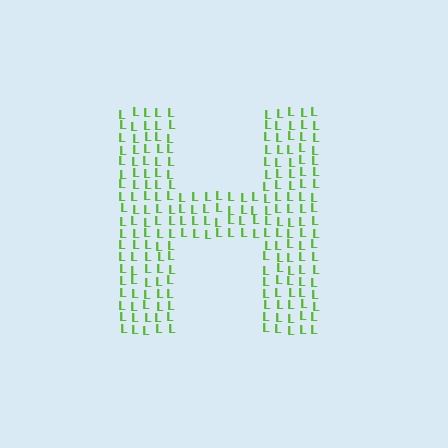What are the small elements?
The small elements are letter L's.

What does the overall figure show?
The overall figure shows the letter H.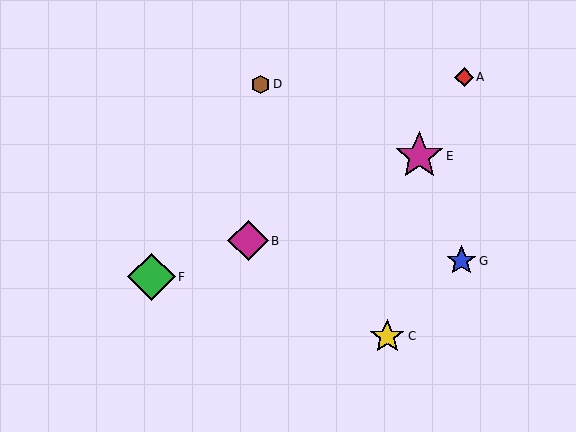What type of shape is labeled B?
Shape B is a magenta diamond.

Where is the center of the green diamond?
The center of the green diamond is at (152, 277).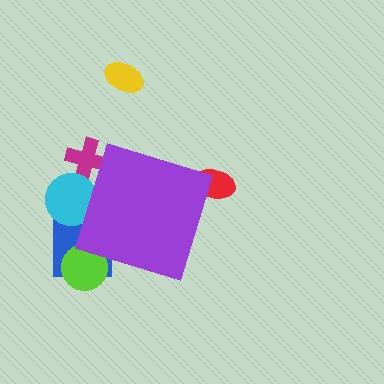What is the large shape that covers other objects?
A purple diamond.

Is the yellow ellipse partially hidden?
No, the yellow ellipse is fully visible.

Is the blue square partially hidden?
Yes, the blue square is partially hidden behind the purple diamond.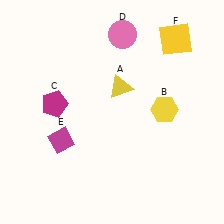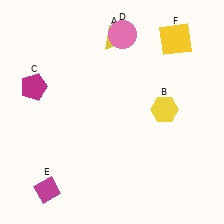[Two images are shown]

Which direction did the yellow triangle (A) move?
The yellow triangle (A) moved up.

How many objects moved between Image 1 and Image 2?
3 objects moved between the two images.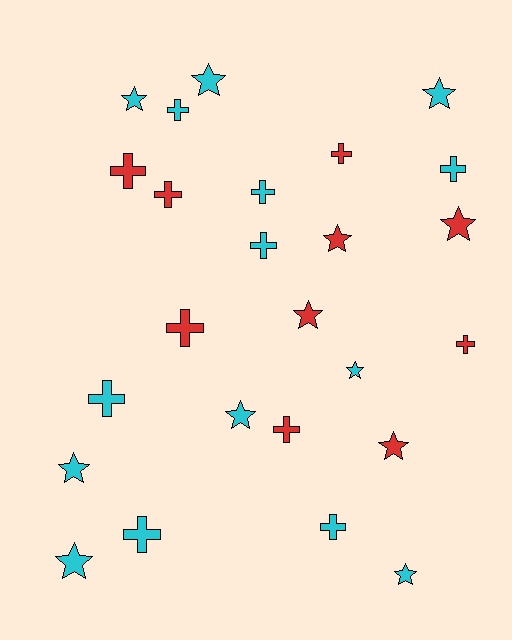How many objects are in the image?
There are 25 objects.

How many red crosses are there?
There are 6 red crosses.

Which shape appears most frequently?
Cross, with 13 objects.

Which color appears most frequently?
Cyan, with 15 objects.